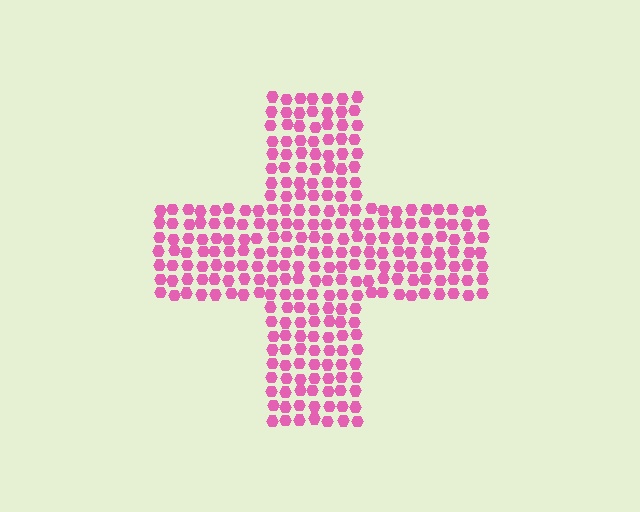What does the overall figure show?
The overall figure shows a cross.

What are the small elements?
The small elements are hexagons.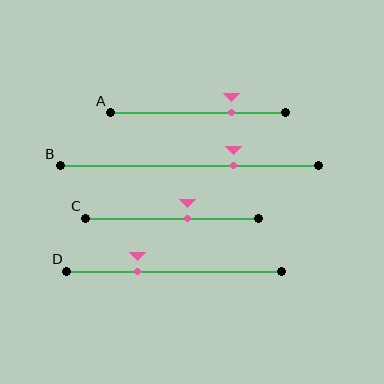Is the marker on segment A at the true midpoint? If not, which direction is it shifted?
No, the marker on segment A is shifted to the right by about 19% of the segment length.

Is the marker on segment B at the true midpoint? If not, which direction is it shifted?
No, the marker on segment B is shifted to the right by about 17% of the segment length.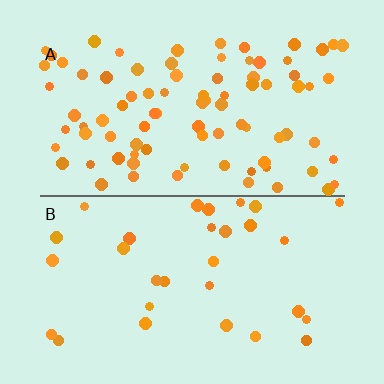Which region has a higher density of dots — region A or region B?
A (the top).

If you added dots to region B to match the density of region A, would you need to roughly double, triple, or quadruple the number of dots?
Approximately triple.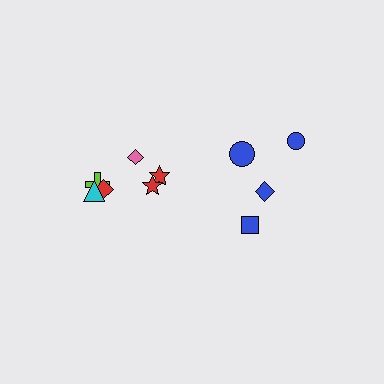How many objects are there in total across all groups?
There are 10 objects.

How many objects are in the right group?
There are 4 objects.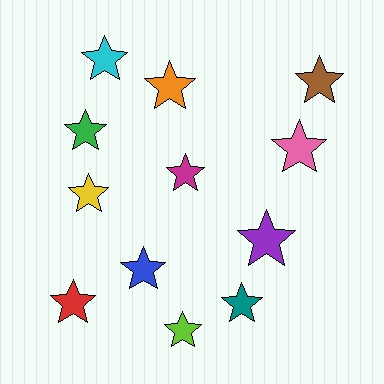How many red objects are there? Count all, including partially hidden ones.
There is 1 red object.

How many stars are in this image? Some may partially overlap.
There are 12 stars.